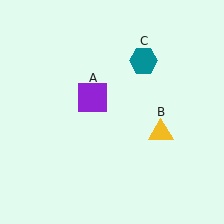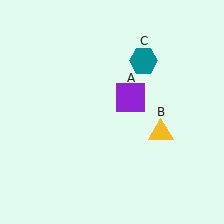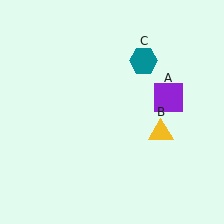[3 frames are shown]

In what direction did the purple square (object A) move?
The purple square (object A) moved right.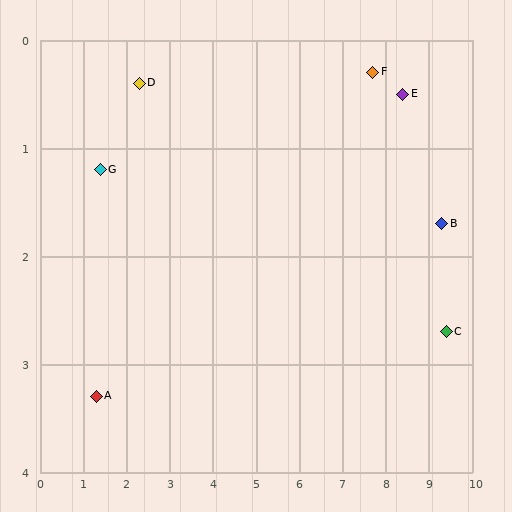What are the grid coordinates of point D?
Point D is at approximately (2.3, 0.4).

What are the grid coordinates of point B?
Point B is at approximately (9.3, 1.7).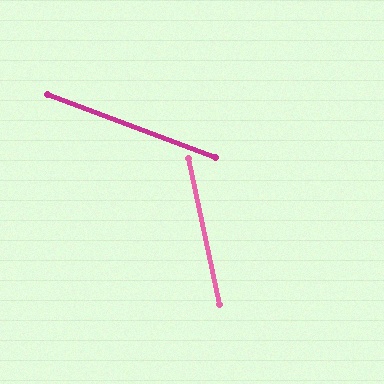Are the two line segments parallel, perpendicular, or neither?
Neither parallel nor perpendicular — they differ by about 58°.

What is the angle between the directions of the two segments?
Approximately 58 degrees.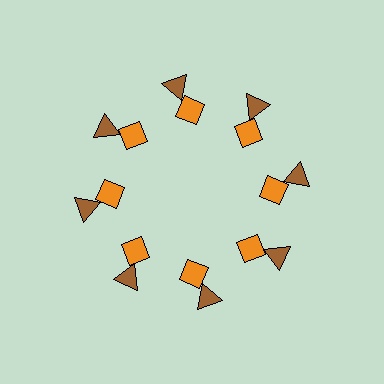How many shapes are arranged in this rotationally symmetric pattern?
There are 16 shapes, arranged in 8 groups of 2.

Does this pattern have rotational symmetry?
Yes, this pattern has 8-fold rotational symmetry. It looks the same after rotating 45 degrees around the center.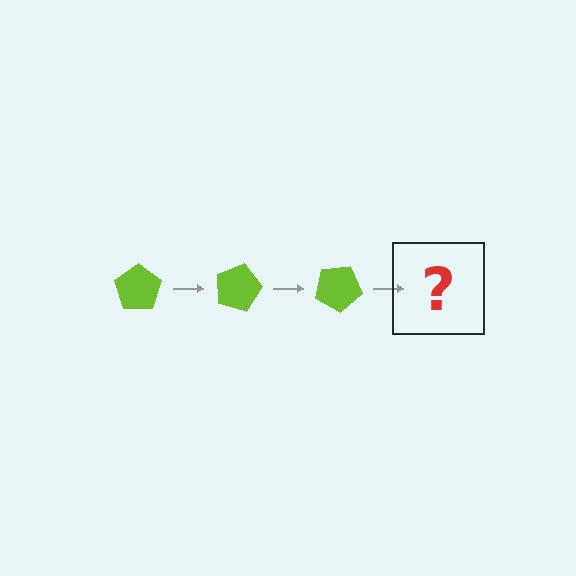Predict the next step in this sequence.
The next step is a lime pentagon rotated 45 degrees.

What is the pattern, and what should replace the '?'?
The pattern is that the pentagon rotates 15 degrees each step. The '?' should be a lime pentagon rotated 45 degrees.